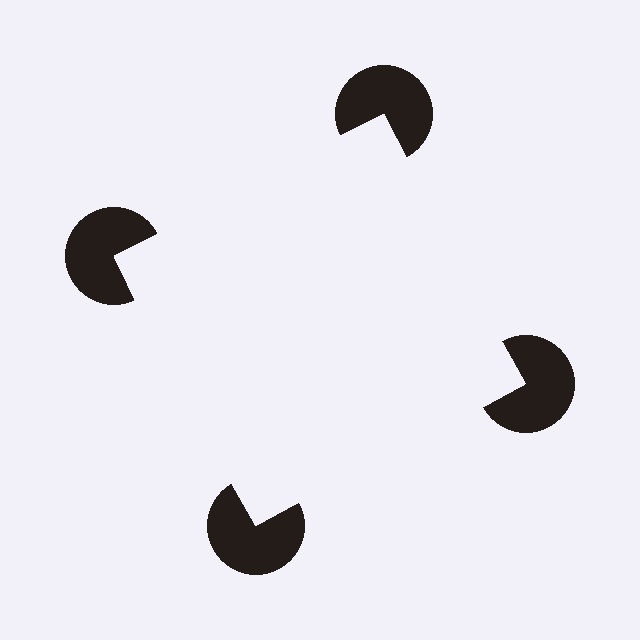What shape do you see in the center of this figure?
An illusory square — its edges are inferred from the aligned wedge cuts in the pac-man discs, not physically drawn.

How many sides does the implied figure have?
4 sides.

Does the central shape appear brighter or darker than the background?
It typically appears slightly brighter than the background, even though no actual brightness change is drawn.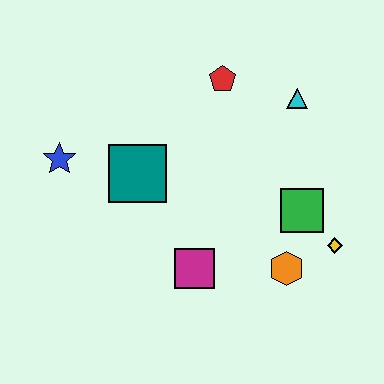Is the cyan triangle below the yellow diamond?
No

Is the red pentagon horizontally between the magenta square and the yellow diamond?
Yes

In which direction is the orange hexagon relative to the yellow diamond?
The orange hexagon is to the left of the yellow diamond.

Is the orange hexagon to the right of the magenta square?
Yes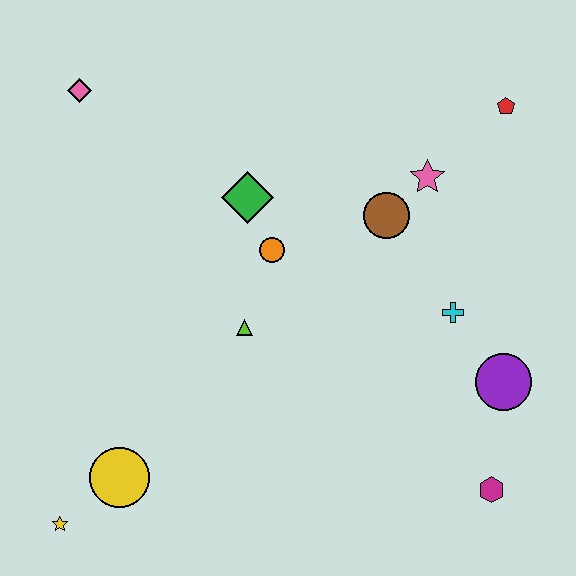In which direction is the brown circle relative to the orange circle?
The brown circle is to the right of the orange circle.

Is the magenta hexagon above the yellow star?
Yes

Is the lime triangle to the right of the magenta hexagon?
No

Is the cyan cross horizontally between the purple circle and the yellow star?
Yes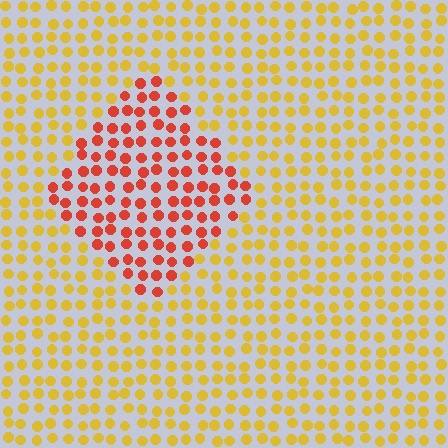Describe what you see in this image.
The image is filled with small yellow elements in a uniform arrangement. A diamond-shaped region is visible where the elements are tinted to a slightly different hue, forming a subtle color boundary.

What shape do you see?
I see a diamond.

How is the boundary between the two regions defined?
The boundary is defined purely by a slight shift in hue (about 45 degrees). Spacing, size, and orientation are identical on both sides.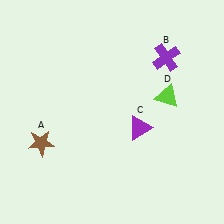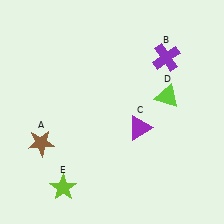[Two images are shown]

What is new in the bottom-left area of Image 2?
A lime star (E) was added in the bottom-left area of Image 2.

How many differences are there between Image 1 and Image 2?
There is 1 difference between the two images.